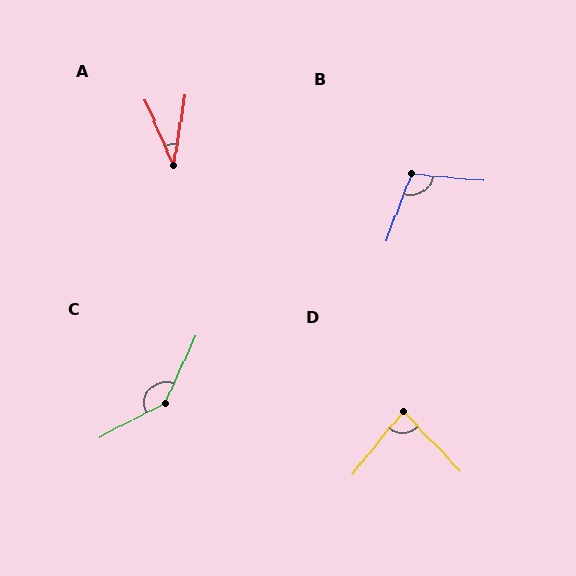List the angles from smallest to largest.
A (32°), D (82°), B (105°), C (142°).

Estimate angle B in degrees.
Approximately 105 degrees.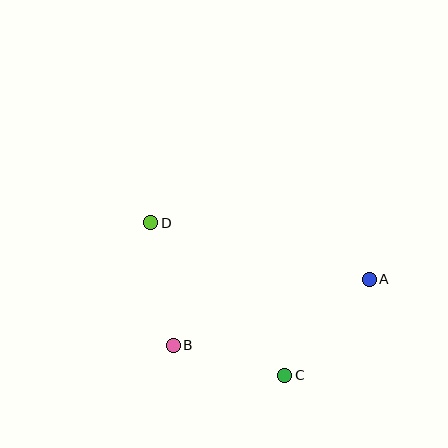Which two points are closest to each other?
Points B and C are closest to each other.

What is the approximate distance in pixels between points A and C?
The distance between A and C is approximately 128 pixels.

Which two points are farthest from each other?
Points A and D are farthest from each other.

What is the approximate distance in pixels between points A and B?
The distance between A and B is approximately 207 pixels.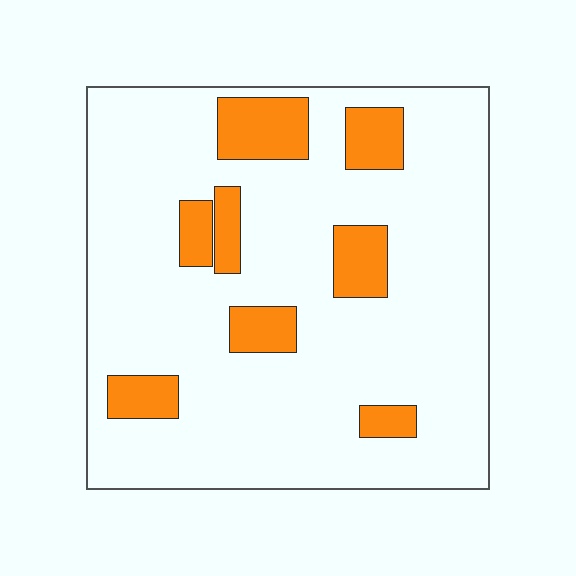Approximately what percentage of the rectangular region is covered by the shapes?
Approximately 15%.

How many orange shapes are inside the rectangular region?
8.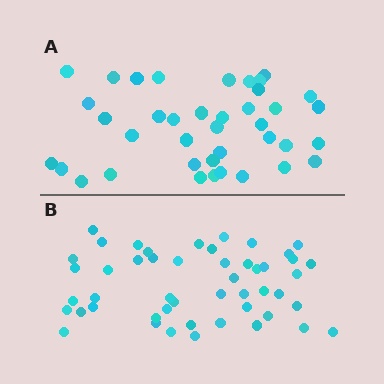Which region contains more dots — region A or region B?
Region B (the bottom region) has more dots.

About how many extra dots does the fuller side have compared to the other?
Region B has roughly 10 or so more dots than region A.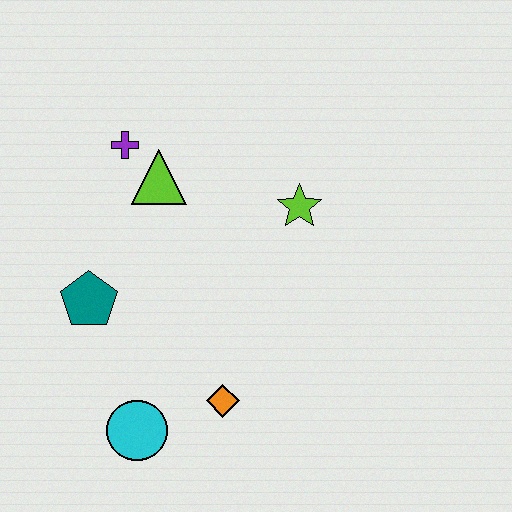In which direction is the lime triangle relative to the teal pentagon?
The lime triangle is above the teal pentagon.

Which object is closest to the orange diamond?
The cyan circle is closest to the orange diamond.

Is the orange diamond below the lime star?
Yes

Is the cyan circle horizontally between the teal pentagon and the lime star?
Yes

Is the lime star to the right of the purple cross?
Yes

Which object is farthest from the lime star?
The cyan circle is farthest from the lime star.